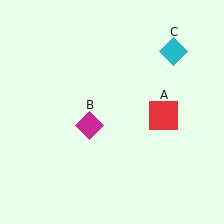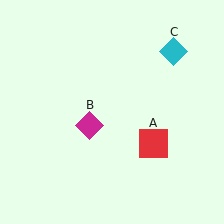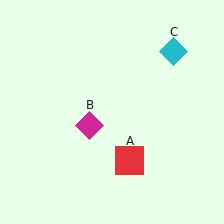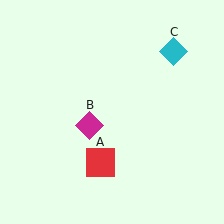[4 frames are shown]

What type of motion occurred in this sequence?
The red square (object A) rotated clockwise around the center of the scene.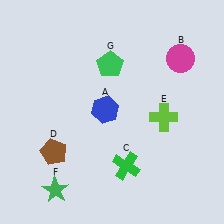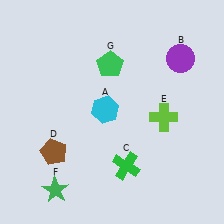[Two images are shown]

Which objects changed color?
A changed from blue to cyan. B changed from magenta to purple.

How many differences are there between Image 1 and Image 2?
There are 2 differences between the two images.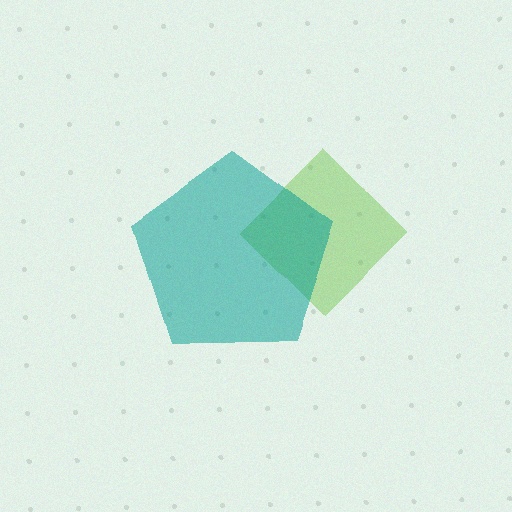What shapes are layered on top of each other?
The layered shapes are: a lime diamond, a teal pentagon.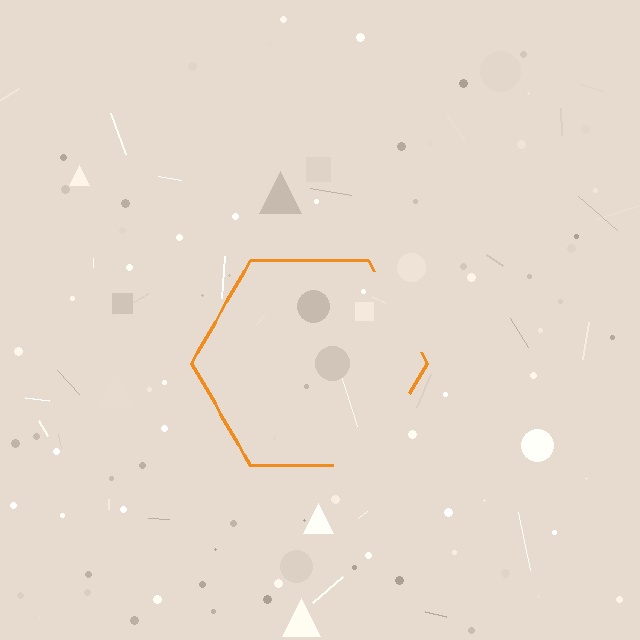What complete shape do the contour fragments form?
The contour fragments form a hexagon.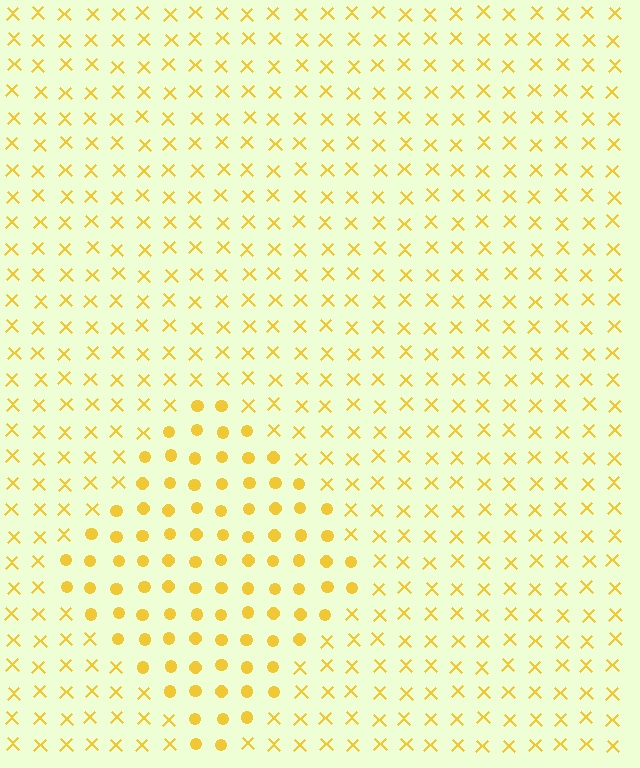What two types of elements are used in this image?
The image uses circles inside the diamond region and X marks outside it.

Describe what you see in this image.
The image is filled with small yellow elements arranged in a uniform grid. A diamond-shaped region contains circles, while the surrounding area contains X marks. The boundary is defined purely by the change in element shape.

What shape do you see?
I see a diamond.